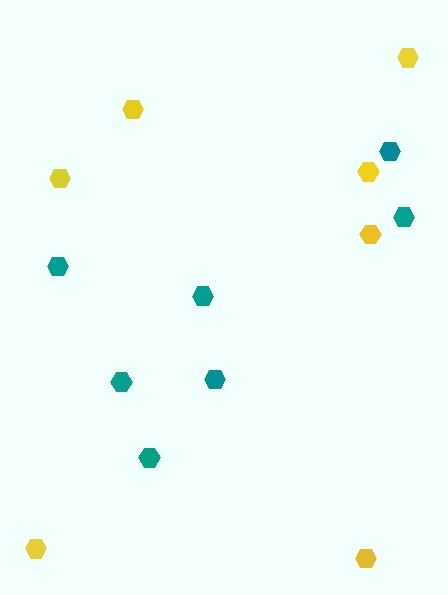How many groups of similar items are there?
There are 2 groups: one group of yellow hexagons (7) and one group of teal hexagons (7).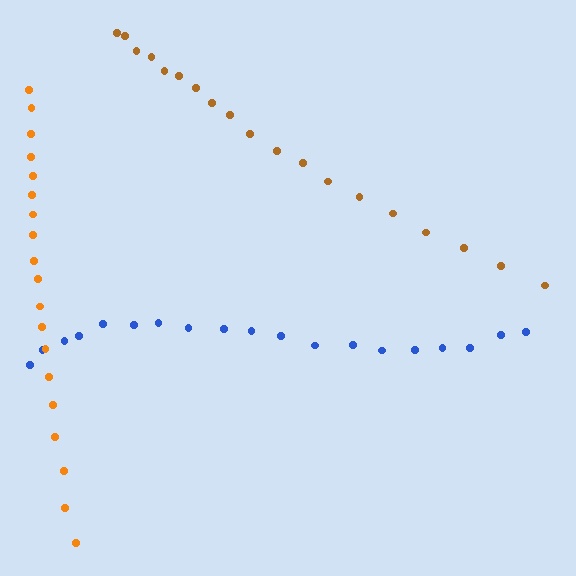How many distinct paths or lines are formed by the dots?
There are 3 distinct paths.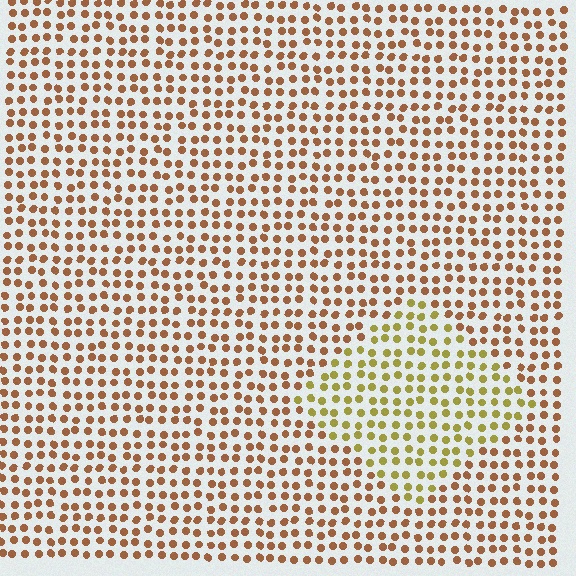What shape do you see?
I see a diamond.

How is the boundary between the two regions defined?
The boundary is defined purely by a slight shift in hue (about 37 degrees). Spacing, size, and orientation are identical on both sides.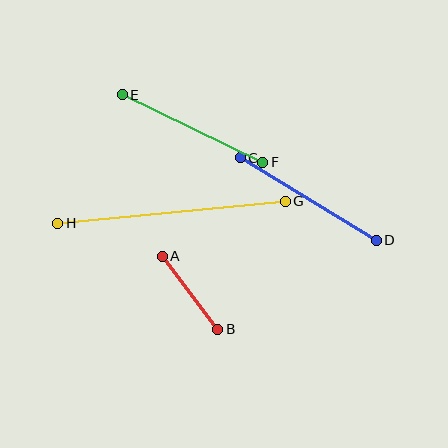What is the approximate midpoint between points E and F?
The midpoint is at approximately (193, 129) pixels.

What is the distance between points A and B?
The distance is approximately 92 pixels.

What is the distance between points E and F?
The distance is approximately 156 pixels.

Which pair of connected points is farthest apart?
Points G and H are farthest apart.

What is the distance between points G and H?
The distance is approximately 229 pixels.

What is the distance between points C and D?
The distance is approximately 159 pixels.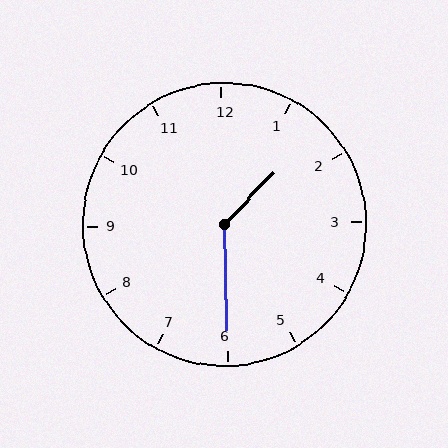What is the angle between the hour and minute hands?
Approximately 135 degrees.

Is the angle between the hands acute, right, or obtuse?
It is obtuse.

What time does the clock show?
1:30.